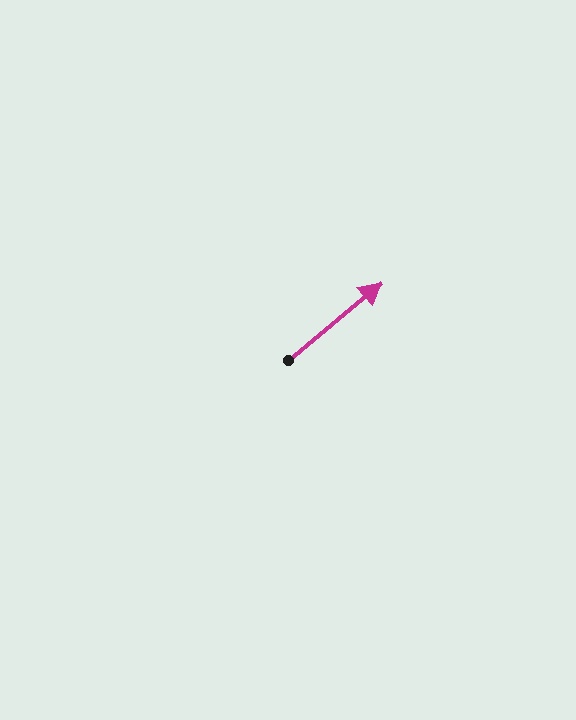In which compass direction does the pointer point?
Northeast.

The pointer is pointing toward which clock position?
Roughly 2 o'clock.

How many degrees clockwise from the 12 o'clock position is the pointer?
Approximately 50 degrees.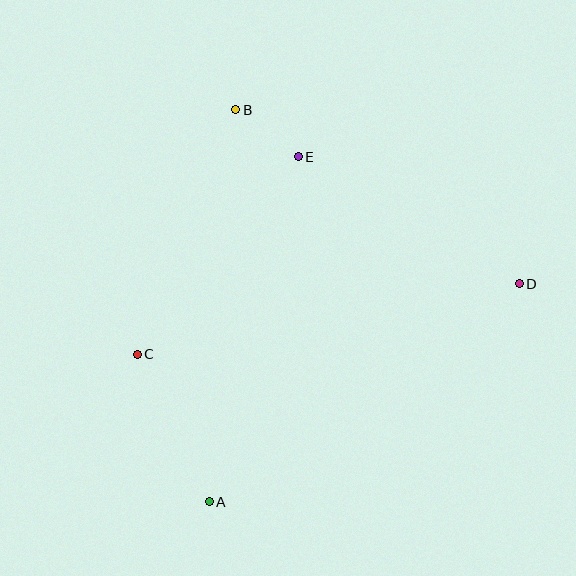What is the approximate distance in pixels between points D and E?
The distance between D and E is approximately 255 pixels.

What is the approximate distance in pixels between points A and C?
The distance between A and C is approximately 164 pixels.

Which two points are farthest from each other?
Points A and B are farthest from each other.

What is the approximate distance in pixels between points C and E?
The distance between C and E is approximately 255 pixels.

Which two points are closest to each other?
Points B and E are closest to each other.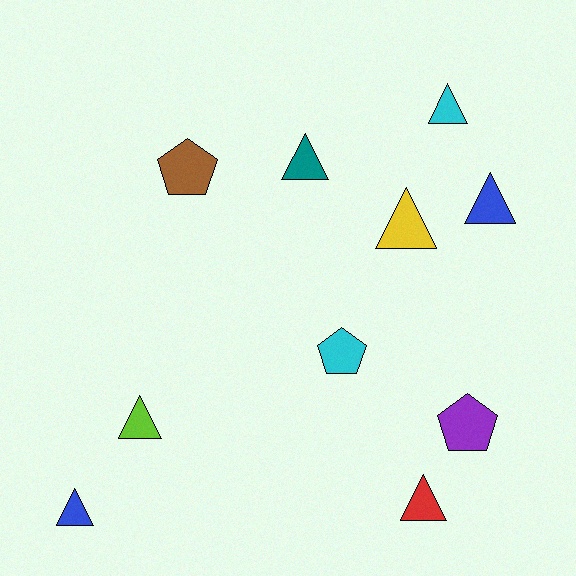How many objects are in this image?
There are 10 objects.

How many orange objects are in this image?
There are no orange objects.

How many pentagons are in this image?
There are 3 pentagons.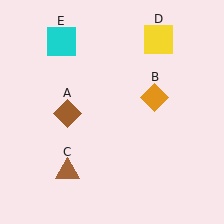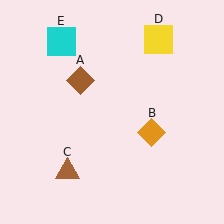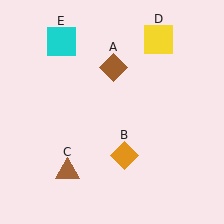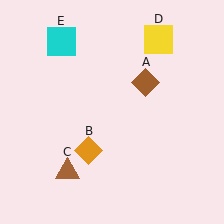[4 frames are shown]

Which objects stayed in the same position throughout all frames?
Brown triangle (object C) and yellow square (object D) and cyan square (object E) remained stationary.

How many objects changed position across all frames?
2 objects changed position: brown diamond (object A), orange diamond (object B).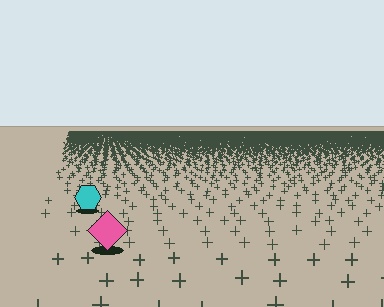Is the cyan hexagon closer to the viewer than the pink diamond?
No. The pink diamond is closer — you can tell from the texture gradient: the ground texture is coarser near it.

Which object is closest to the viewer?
The pink diamond is closest. The texture marks near it are larger and more spread out.